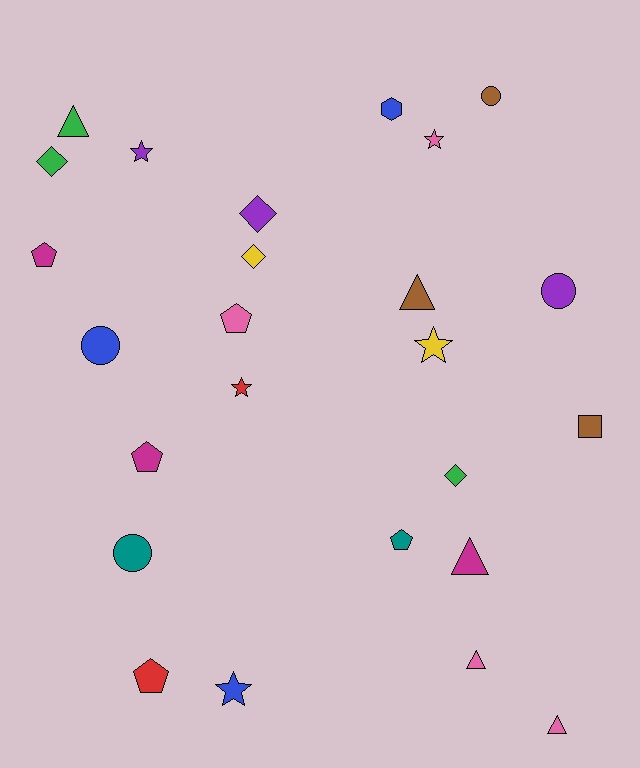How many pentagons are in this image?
There are 5 pentagons.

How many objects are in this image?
There are 25 objects.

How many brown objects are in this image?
There are 3 brown objects.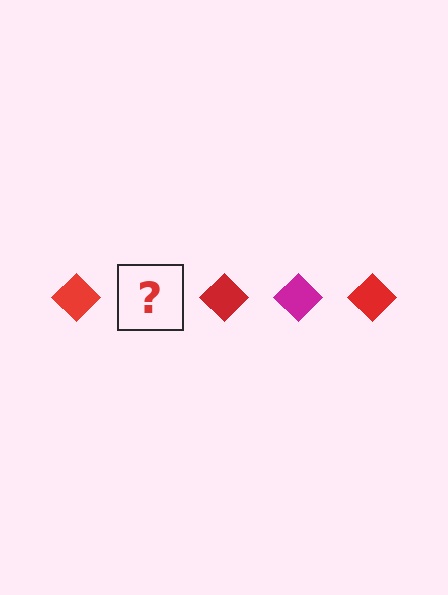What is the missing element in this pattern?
The missing element is a magenta diamond.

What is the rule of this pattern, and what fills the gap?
The rule is that the pattern cycles through red, magenta diamonds. The gap should be filled with a magenta diamond.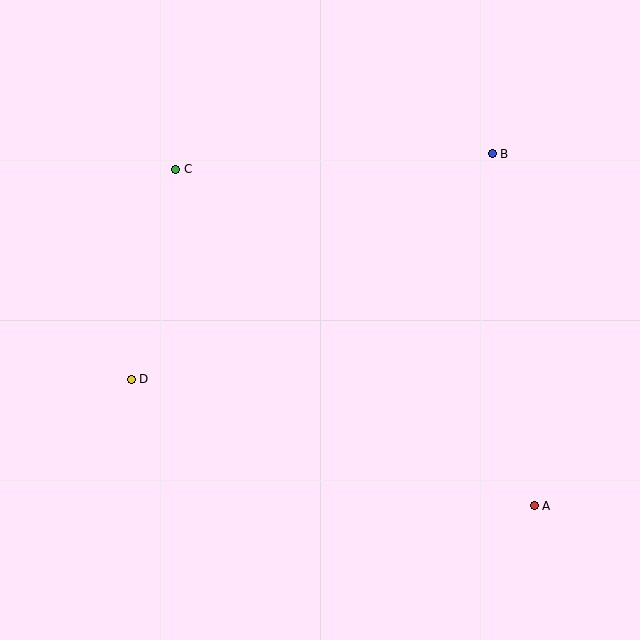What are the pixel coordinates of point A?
Point A is at (534, 506).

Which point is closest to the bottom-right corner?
Point A is closest to the bottom-right corner.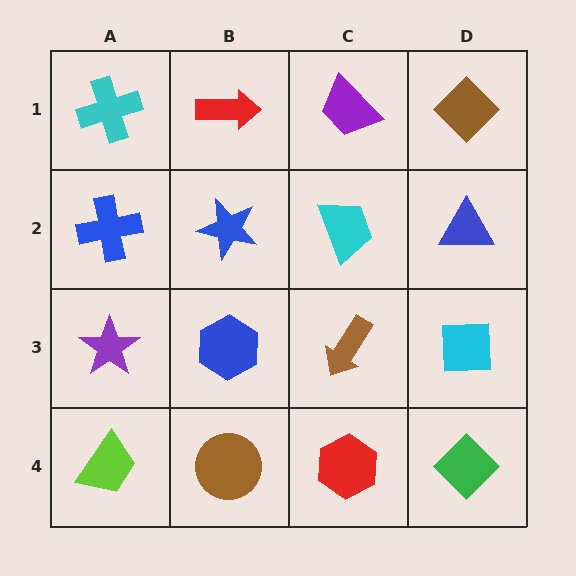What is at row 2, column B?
A blue star.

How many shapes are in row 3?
4 shapes.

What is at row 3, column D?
A cyan square.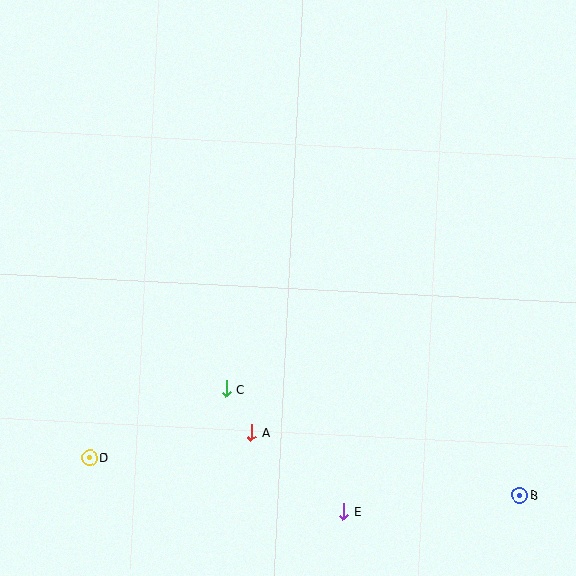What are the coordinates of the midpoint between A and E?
The midpoint between A and E is at (297, 472).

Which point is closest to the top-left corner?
Point C is closest to the top-left corner.